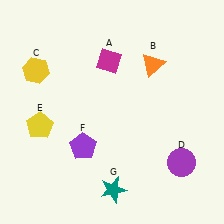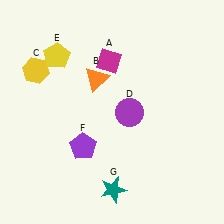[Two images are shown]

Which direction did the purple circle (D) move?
The purple circle (D) moved left.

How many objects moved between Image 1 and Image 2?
3 objects moved between the two images.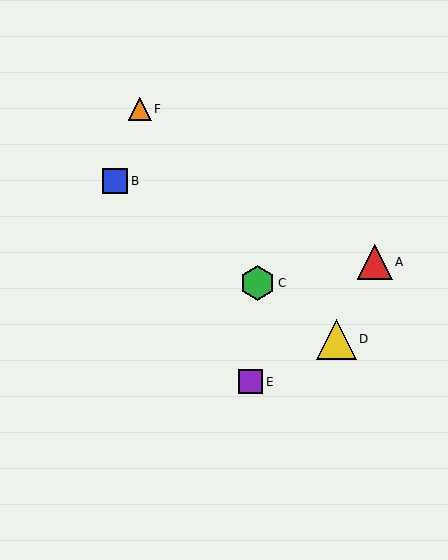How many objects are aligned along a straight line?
3 objects (B, C, D) are aligned along a straight line.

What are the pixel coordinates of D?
Object D is at (336, 339).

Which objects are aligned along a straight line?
Objects B, C, D are aligned along a straight line.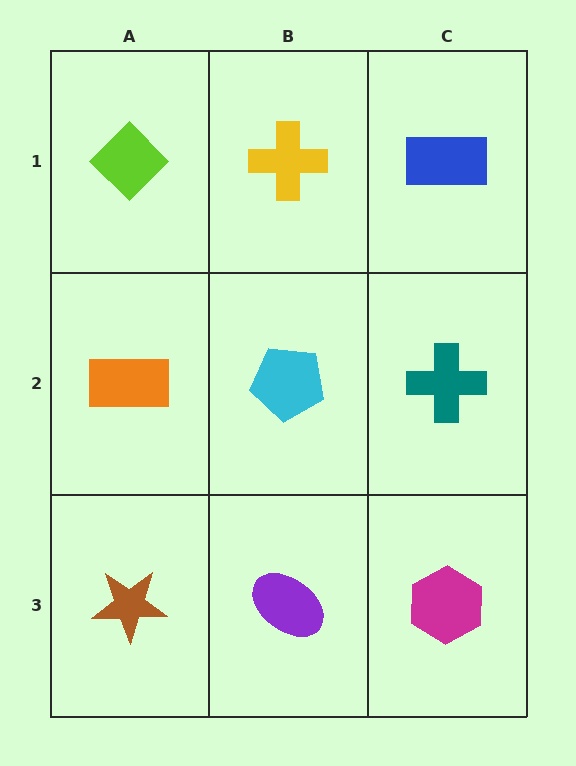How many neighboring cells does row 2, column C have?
3.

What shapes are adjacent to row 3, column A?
An orange rectangle (row 2, column A), a purple ellipse (row 3, column B).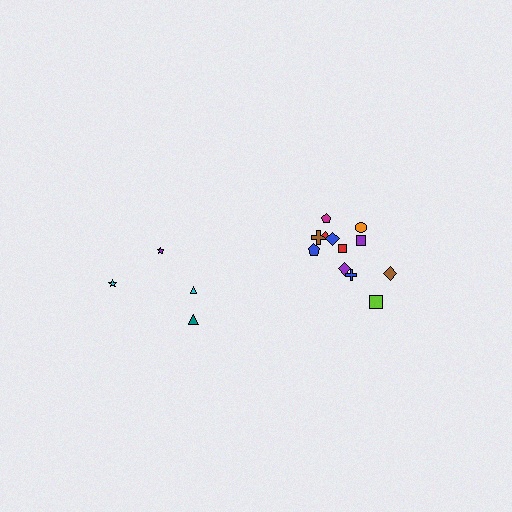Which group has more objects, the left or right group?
The right group.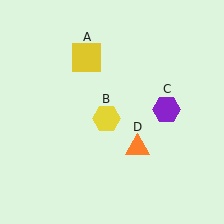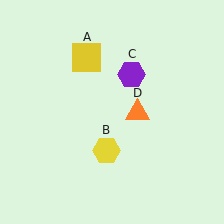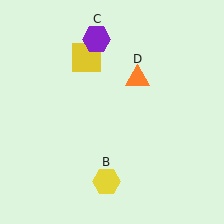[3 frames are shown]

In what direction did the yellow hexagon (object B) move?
The yellow hexagon (object B) moved down.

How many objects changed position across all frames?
3 objects changed position: yellow hexagon (object B), purple hexagon (object C), orange triangle (object D).